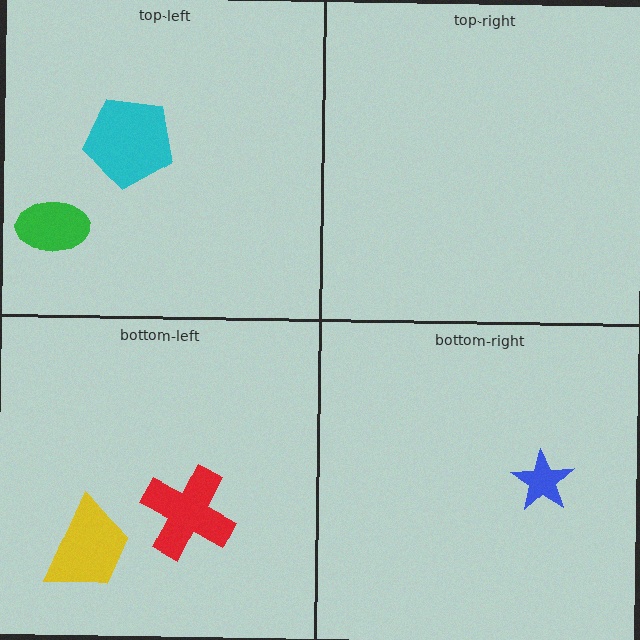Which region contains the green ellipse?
The top-left region.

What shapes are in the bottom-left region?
The red cross, the yellow trapezoid.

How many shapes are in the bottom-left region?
2.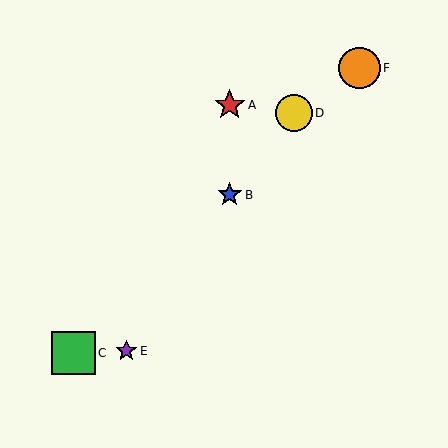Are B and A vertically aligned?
Yes, both are at x≈230.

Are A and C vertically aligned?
No, A is at x≈230 and C is at x≈73.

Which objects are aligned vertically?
Objects A, B are aligned vertically.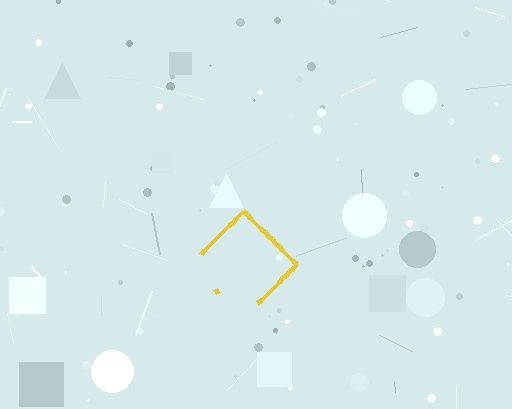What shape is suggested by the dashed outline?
The dashed outline suggests a diamond.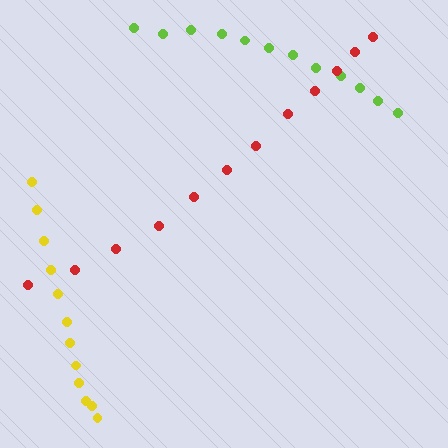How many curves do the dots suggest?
There are 3 distinct paths.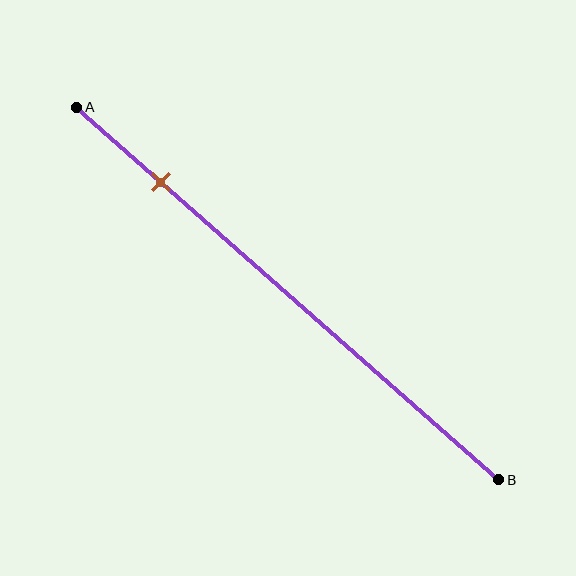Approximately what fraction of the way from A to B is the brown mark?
The brown mark is approximately 20% of the way from A to B.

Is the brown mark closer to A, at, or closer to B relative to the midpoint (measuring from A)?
The brown mark is closer to point A than the midpoint of segment AB.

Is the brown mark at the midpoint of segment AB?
No, the mark is at about 20% from A, not at the 50% midpoint.